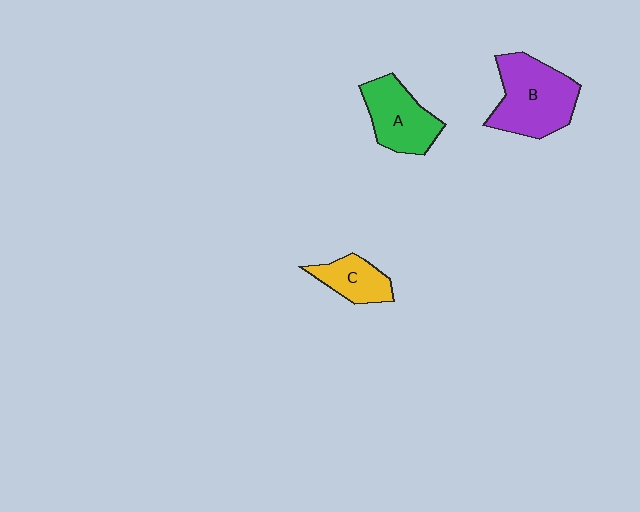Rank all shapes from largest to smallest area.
From largest to smallest: B (purple), A (green), C (yellow).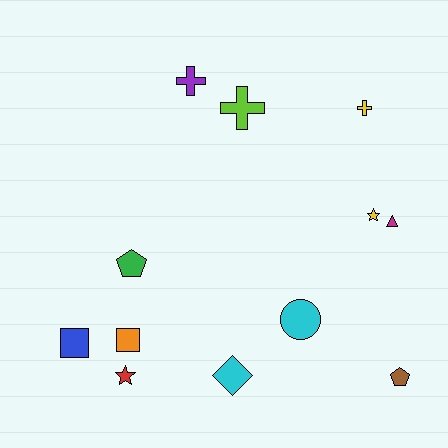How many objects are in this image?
There are 12 objects.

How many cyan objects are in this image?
There are 2 cyan objects.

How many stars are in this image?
There are 2 stars.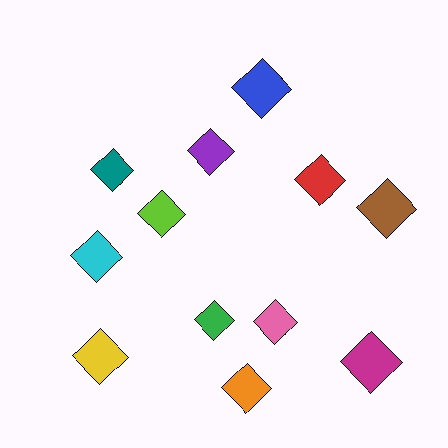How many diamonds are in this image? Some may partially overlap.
There are 12 diamonds.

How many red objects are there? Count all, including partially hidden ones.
There is 1 red object.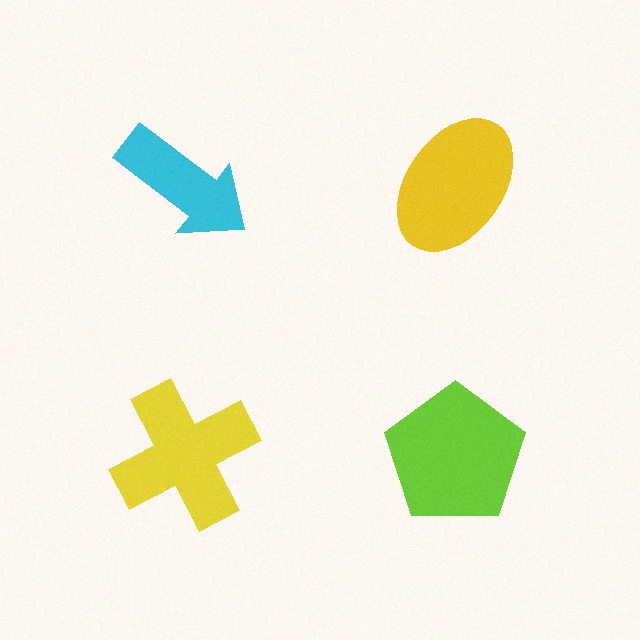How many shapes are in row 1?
2 shapes.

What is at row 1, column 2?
A yellow ellipse.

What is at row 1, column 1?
A cyan arrow.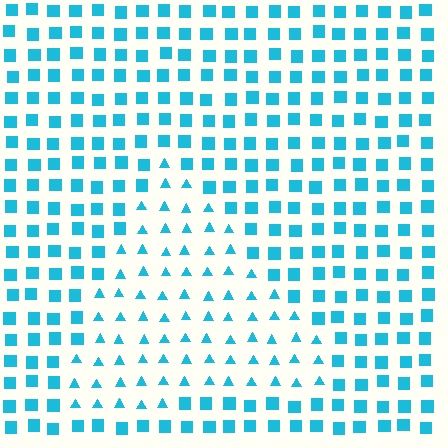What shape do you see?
I see a triangle.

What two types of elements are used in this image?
The image uses triangles inside the triangle region and squares outside it.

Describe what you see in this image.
The image is filled with small cyan elements arranged in a uniform grid. A triangle-shaped region contains triangles, while the surrounding area contains squares. The boundary is defined purely by the change in element shape.